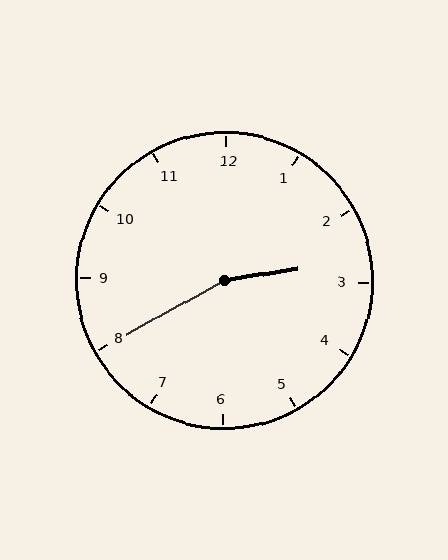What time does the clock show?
2:40.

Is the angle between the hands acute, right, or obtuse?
It is obtuse.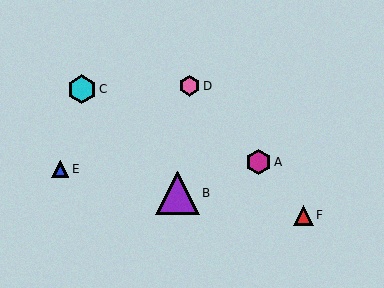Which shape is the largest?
The purple triangle (labeled B) is the largest.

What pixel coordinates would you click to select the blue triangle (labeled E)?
Click at (60, 169) to select the blue triangle E.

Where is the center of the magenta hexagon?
The center of the magenta hexagon is at (258, 162).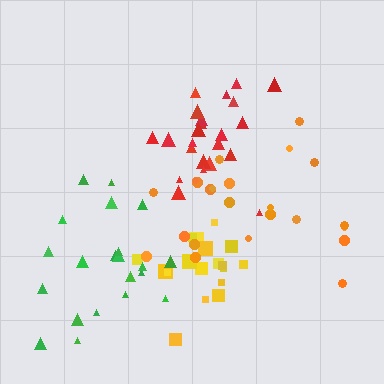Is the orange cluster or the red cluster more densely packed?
Red.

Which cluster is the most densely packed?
Yellow.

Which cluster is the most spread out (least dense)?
Orange.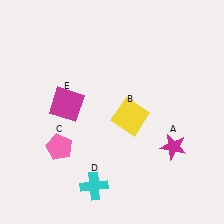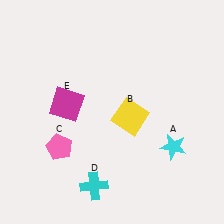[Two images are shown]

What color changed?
The star (A) changed from magenta in Image 1 to cyan in Image 2.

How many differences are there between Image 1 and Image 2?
There is 1 difference between the two images.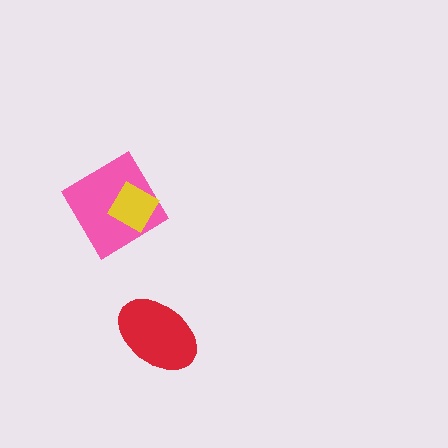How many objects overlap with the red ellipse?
0 objects overlap with the red ellipse.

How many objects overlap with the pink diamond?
1 object overlaps with the pink diamond.